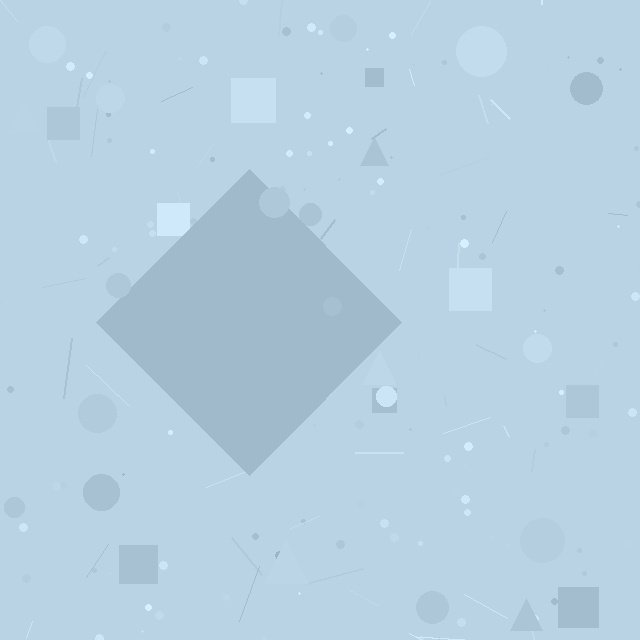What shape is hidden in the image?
A diamond is hidden in the image.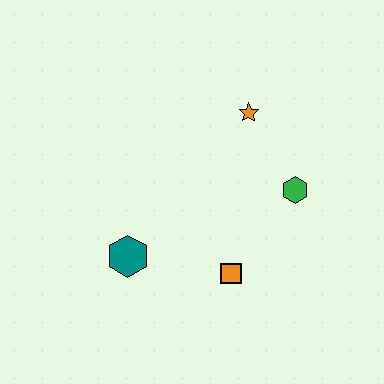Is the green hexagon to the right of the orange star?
Yes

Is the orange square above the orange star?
No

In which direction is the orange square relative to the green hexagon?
The orange square is below the green hexagon.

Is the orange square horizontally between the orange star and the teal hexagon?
Yes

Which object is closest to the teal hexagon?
The orange square is closest to the teal hexagon.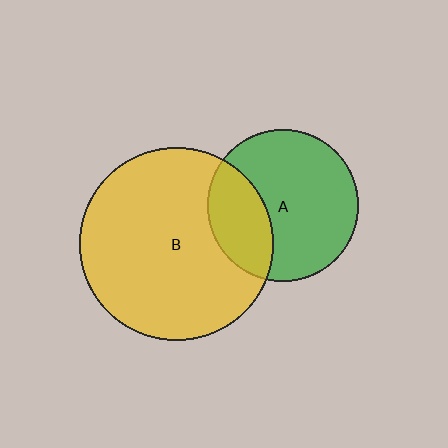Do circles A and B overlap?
Yes.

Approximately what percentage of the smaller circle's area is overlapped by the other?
Approximately 30%.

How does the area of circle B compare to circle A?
Approximately 1.6 times.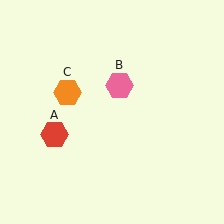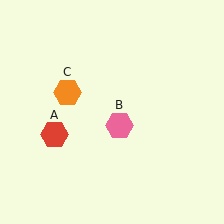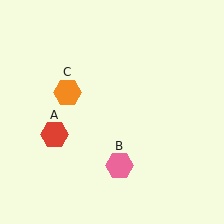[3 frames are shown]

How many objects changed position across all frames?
1 object changed position: pink hexagon (object B).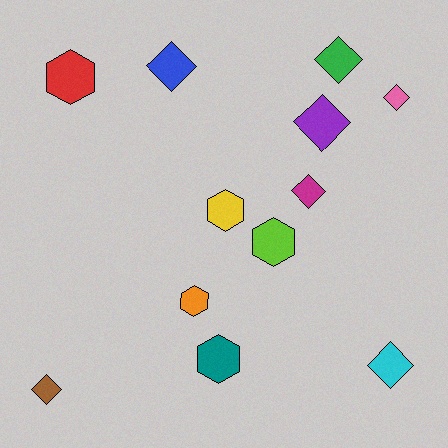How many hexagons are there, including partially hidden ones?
There are 5 hexagons.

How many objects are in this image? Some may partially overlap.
There are 12 objects.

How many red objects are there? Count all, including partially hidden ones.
There is 1 red object.